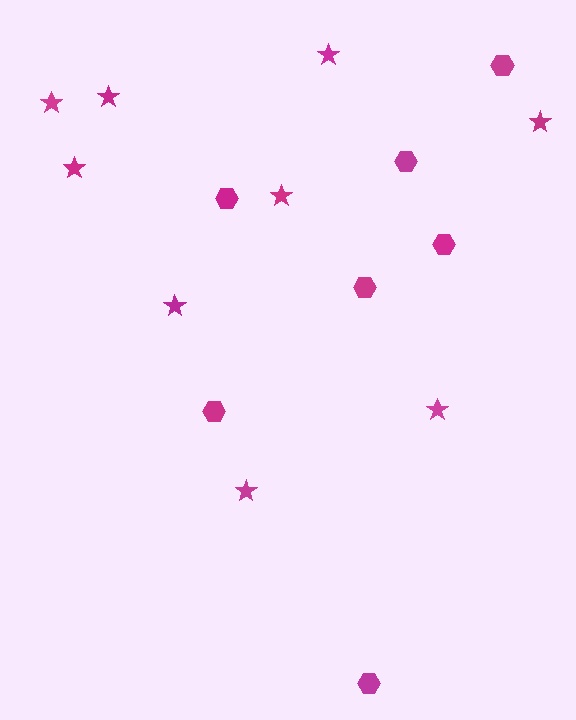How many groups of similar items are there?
There are 2 groups: one group of hexagons (7) and one group of stars (9).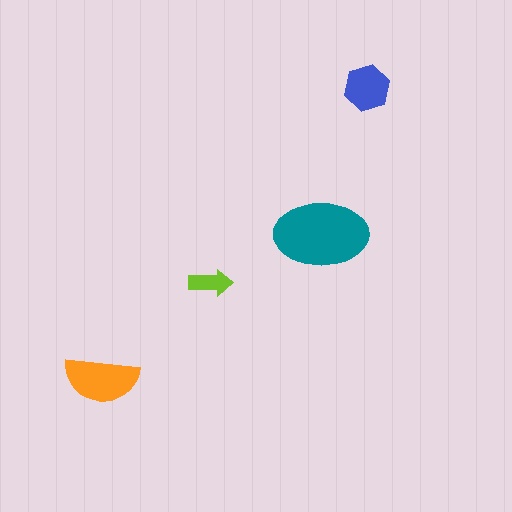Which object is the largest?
The teal ellipse.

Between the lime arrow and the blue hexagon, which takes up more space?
The blue hexagon.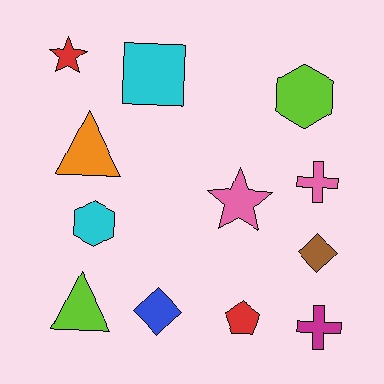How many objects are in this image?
There are 12 objects.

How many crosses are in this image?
There are 2 crosses.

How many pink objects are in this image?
There are 2 pink objects.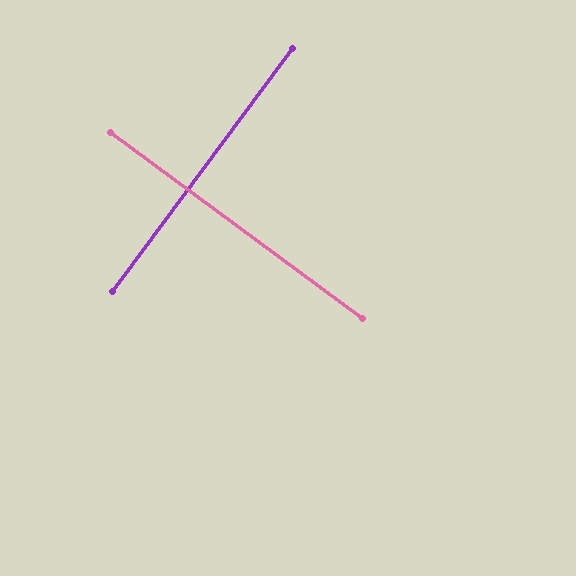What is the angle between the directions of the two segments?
Approximately 90 degrees.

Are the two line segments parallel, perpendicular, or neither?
Perpendicular — they meet at approximately 90°.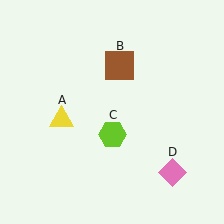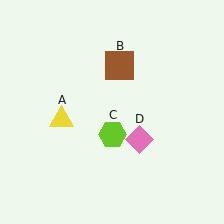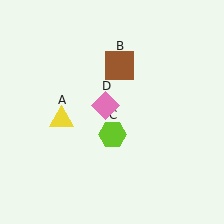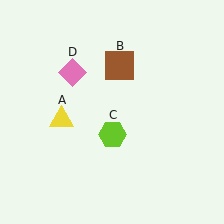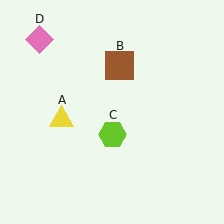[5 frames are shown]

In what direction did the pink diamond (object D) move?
The pink diamond (object D) moved up and to the left.